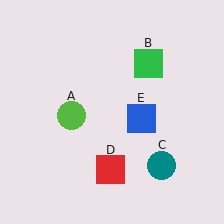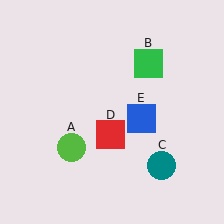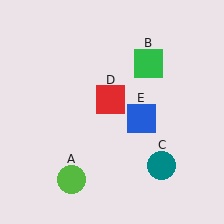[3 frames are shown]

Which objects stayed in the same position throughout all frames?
Green square (object B) and teal circle (object C) and blue square (object E) remained stationary.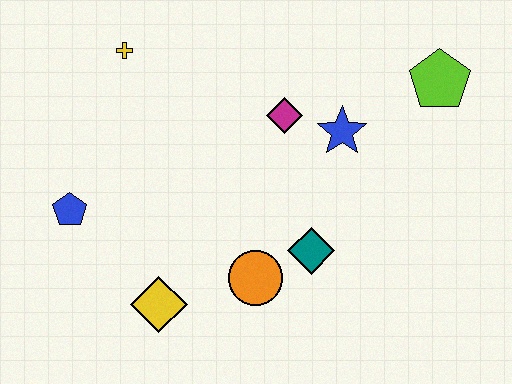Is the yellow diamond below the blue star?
Yes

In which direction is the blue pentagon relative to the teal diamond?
The blue pentagon is to the left of the teal diamond.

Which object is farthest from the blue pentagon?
The lime pentagon is farthest from the blue pentagon.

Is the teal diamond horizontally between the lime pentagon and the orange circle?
Yes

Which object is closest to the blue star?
The magenta diamond is closest to the blue star.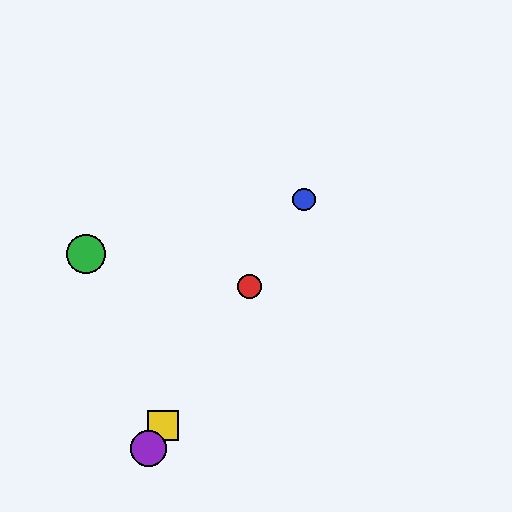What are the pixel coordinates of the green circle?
The green circle is at (86, 254).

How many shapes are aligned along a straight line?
4 shapes (the red circle, the blue circle, the yellow square, the purple circle) are aligned along a straight line.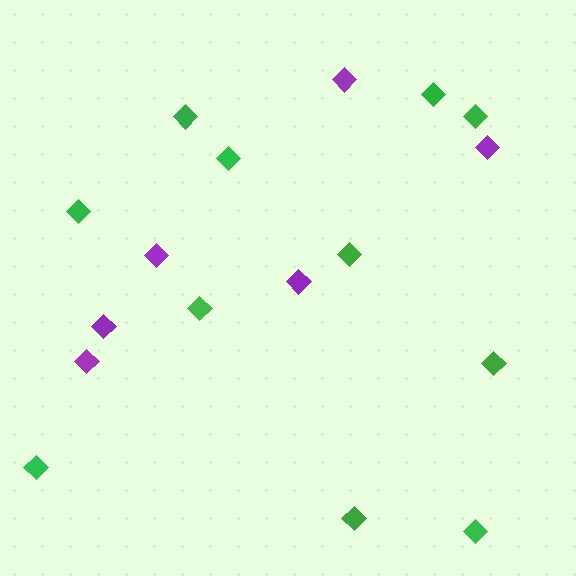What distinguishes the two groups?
There are 2 groups: one group of purple diamonds (6) and one group of green diamonds (11).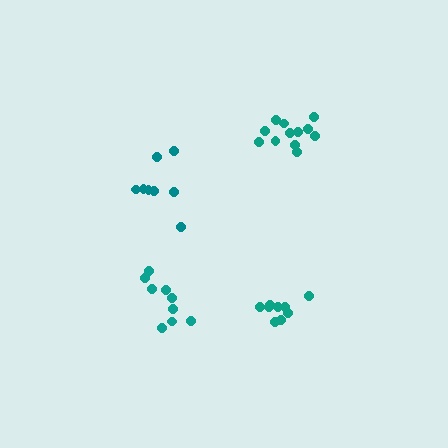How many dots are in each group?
Group 1: 8 dots, Group 2: 9 dots, Group 3: 12 dots, Group 4: 9 dots (38 total).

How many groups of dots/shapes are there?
There are 4 groups.